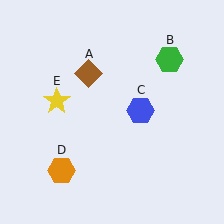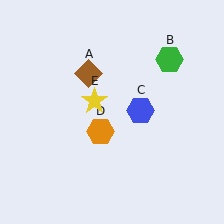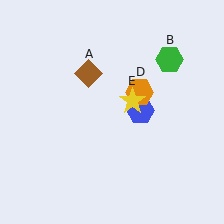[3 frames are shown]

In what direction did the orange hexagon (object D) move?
The orange hexagon (object D) moved up and to the right.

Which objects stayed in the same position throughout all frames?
Brown diamond (object A) and green hexagon (object B) and blue hexagon (object C) remained stationary.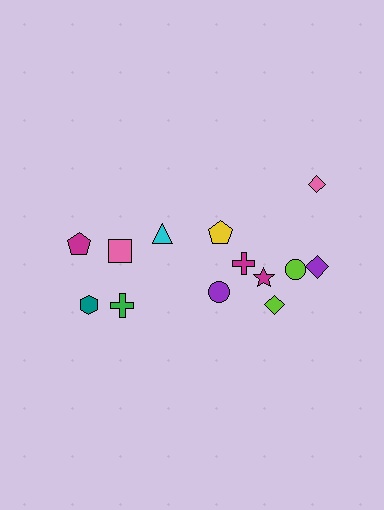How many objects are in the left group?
There are 5 objects.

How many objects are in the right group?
There are 8 objects.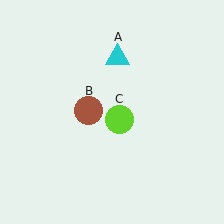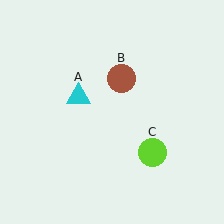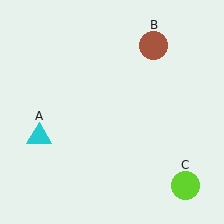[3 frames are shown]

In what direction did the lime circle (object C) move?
The lime circle (object C) moved down and to the right.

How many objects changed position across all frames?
3 objects changed position: cyan triangle (object A), brown circle (object B), lime circle (object C).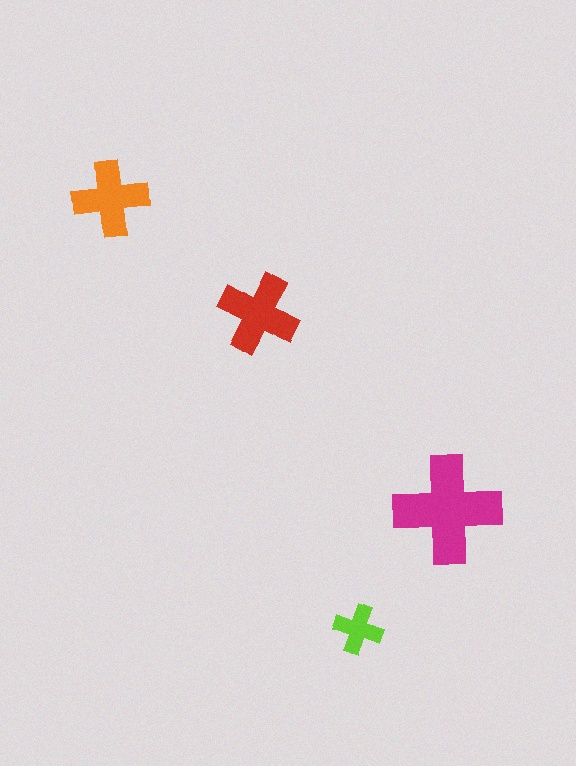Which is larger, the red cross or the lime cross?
The red one.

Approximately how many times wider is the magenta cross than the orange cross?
About 1.5 times wider.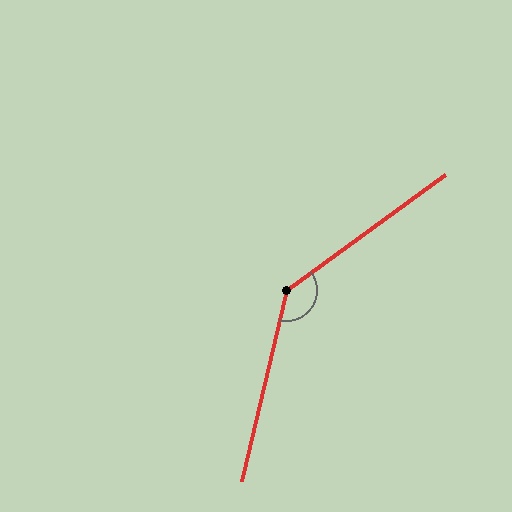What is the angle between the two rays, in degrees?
Approximately 140 degrees.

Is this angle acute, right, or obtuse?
It is obtuse.